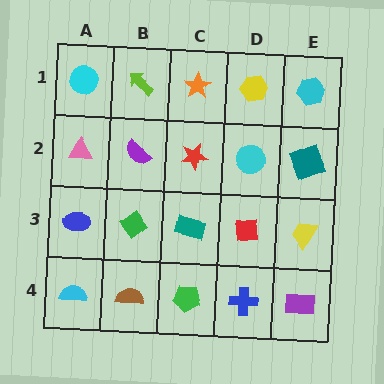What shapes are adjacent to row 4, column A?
A blue ellipse (row 3, column A), a brown semicircle (row 4, column B).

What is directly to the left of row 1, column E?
A yellow hexagon.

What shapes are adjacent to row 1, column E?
A teal square (row 2, column E), a yellow hexagon (row 1, column D).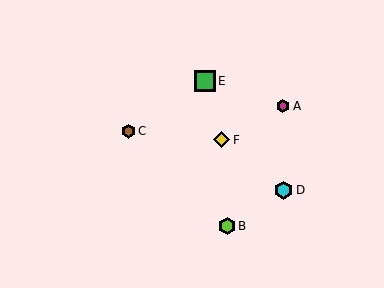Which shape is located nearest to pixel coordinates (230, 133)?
The yellow diamond (labeled F) at (222, 140) is nearest to that location.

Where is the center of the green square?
The center of the green square is at (205, 81).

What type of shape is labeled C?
Shape C is a brown hexagon.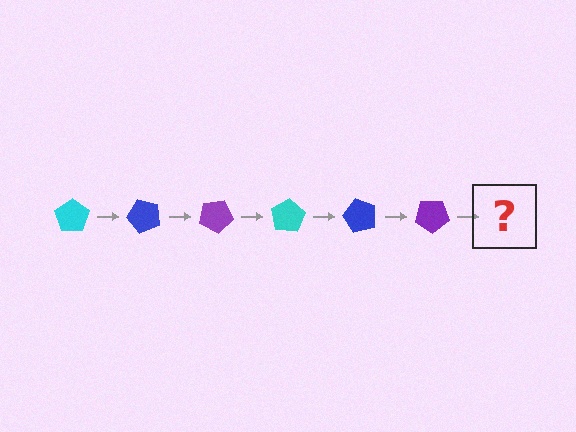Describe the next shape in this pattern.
It should be a cyan pentagon, rotated 300 degrees from the start.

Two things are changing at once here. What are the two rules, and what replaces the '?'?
The two rules are that it rotates 50 degrees each step and the color cycles through cyan, blue, and purple. The '?' should be a cyan pentagon, rotated 300 degrees from the start.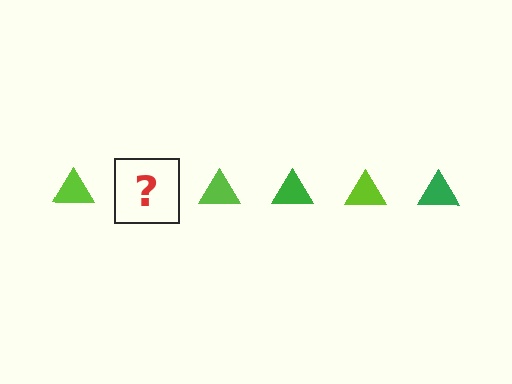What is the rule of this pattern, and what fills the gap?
The rule is that the pattern cycles through lime, green triangles. The gap should be filled with a green triangle.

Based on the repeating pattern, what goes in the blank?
The blank should be a green triangle.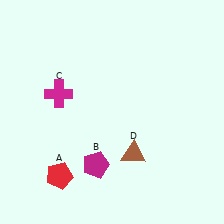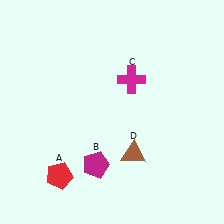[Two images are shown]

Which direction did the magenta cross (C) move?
The magenta cross (C) moved right.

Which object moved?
The magenta cross (C) moved right.